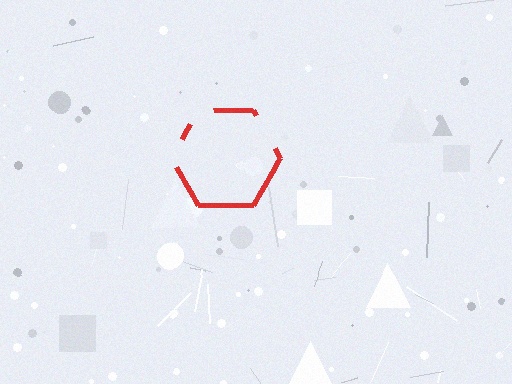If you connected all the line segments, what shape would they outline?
They would outline a hexagon.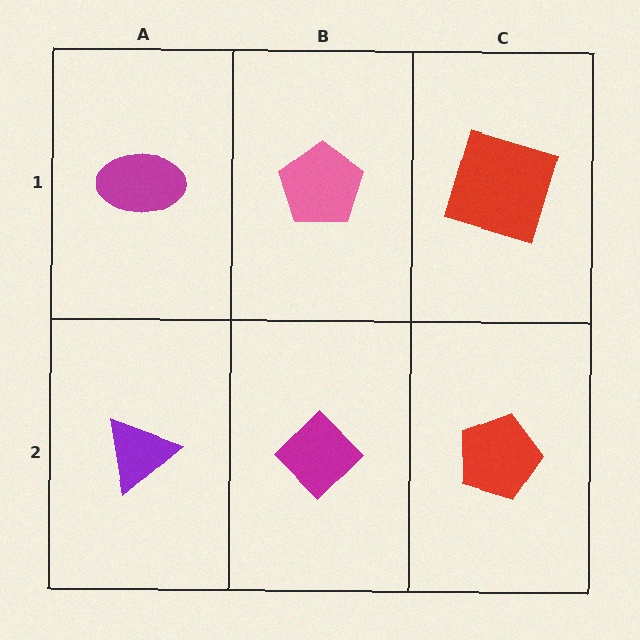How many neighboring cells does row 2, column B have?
3.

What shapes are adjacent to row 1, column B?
A magenta diamond (row 2, column B), a magenta ellipse (row 1, column A), a red square (row 1, column C).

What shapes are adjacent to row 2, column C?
A red square (row 1, column C), a magenta diamond (row 2, column B).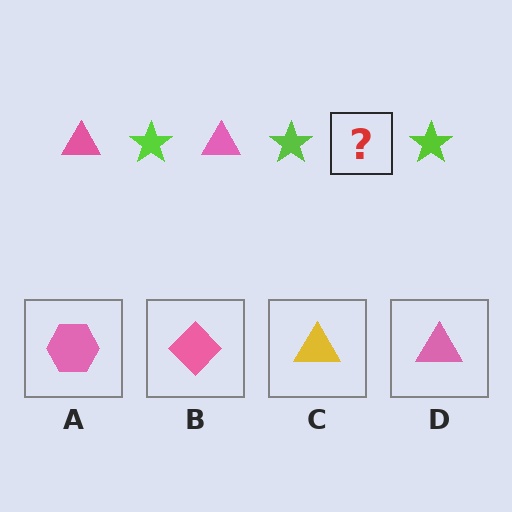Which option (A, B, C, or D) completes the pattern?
D.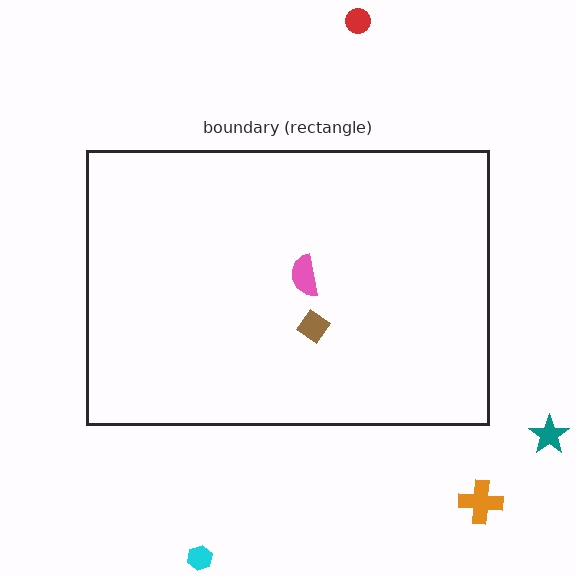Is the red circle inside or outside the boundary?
Outside.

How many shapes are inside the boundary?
2 inside, 4 outside.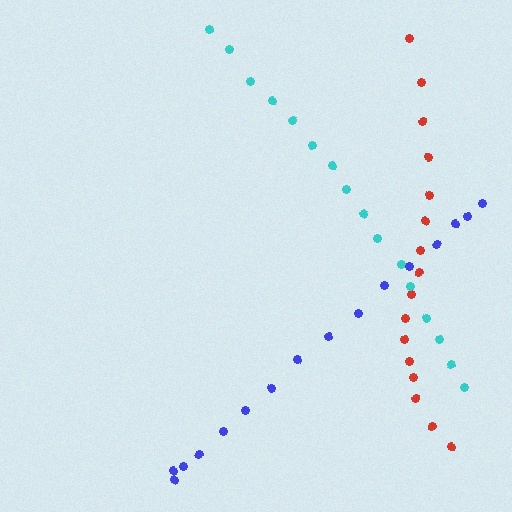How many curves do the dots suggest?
There are 3 distinct paths.